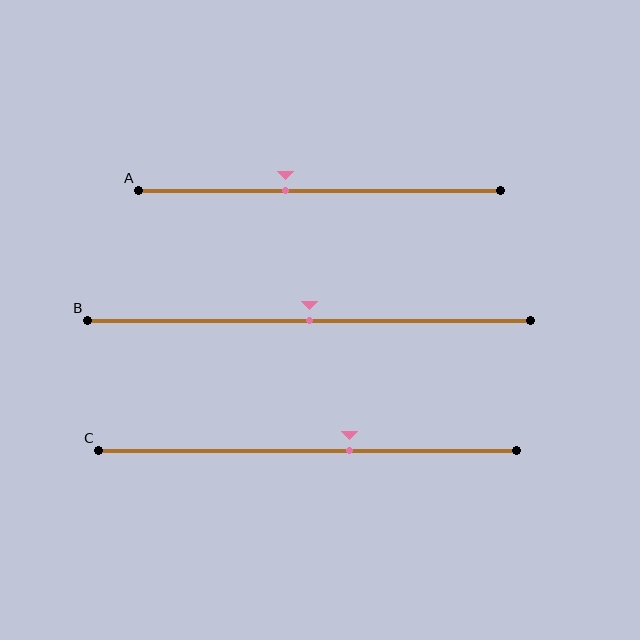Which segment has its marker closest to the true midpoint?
Segment B has its marker closest to the true midpoint.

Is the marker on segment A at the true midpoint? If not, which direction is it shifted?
No, the marker on segment A is shifted to the left by about 9% of the segment length.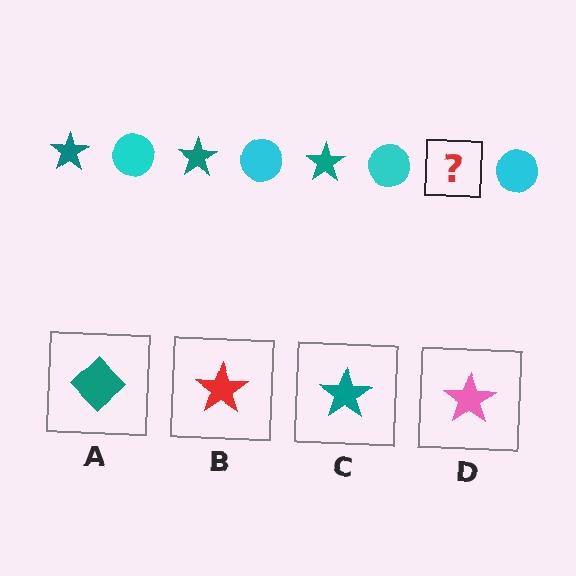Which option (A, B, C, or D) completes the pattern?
C.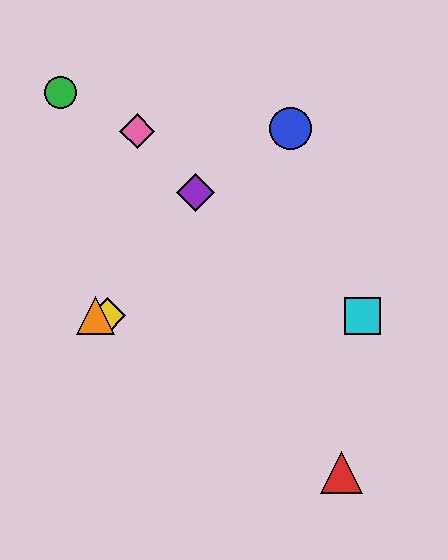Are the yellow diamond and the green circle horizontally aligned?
No, the yellow diamond is at y≈316 and the green circle is at y≈93.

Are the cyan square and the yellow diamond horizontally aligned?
Yes, both are at y≈316.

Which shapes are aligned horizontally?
The yellow diamond, the orange triangle, the cyan square are aligned horizontally.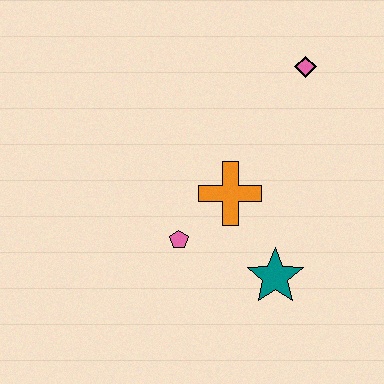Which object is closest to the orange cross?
The pink pentagon is closest to the orange cross.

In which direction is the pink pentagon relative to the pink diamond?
The pink pentagon is below the pink diamond.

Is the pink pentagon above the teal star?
Yes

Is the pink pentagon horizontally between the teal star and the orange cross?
No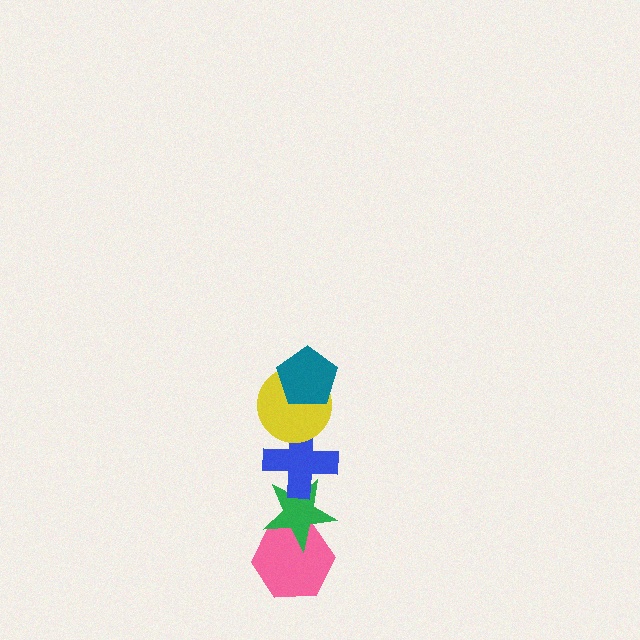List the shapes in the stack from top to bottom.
From top to bottom: the teal pentagon, the yellow circle, the blue cross, the green star, the pink hexagon.